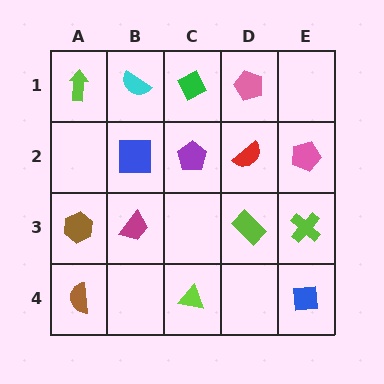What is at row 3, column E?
A lime cross.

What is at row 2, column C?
A purple pentagon.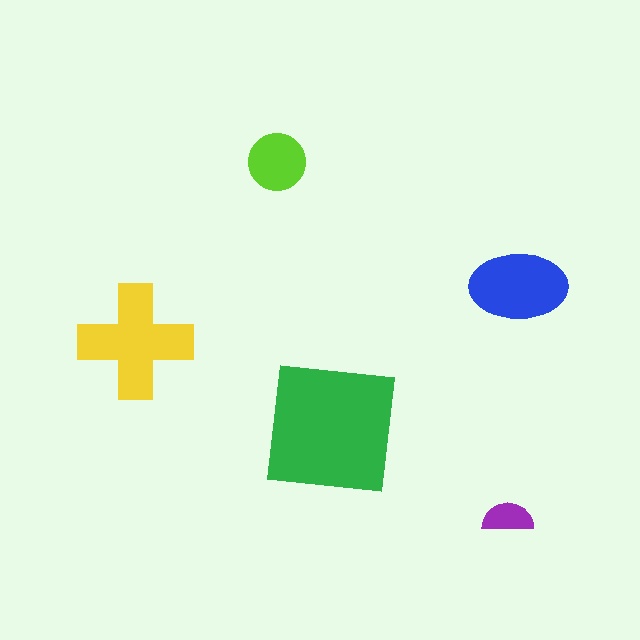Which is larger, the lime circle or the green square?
The green square.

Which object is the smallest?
The purple semicircle.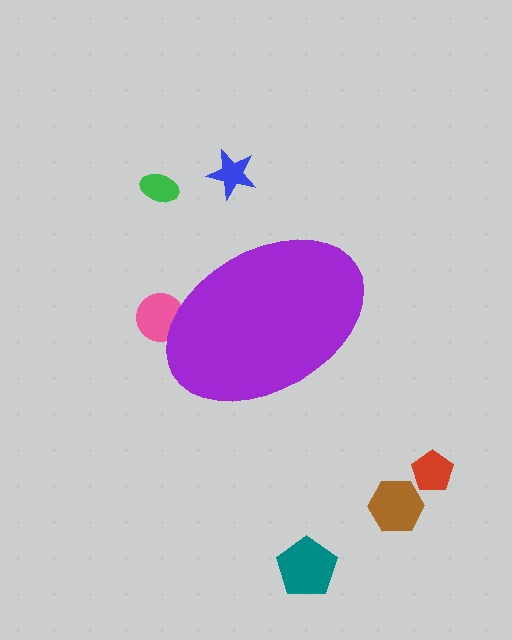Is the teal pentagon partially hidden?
No, the teal pentagon is fully visible.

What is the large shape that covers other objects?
A purple ellipse.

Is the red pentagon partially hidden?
No, the red pentagon is fully visible.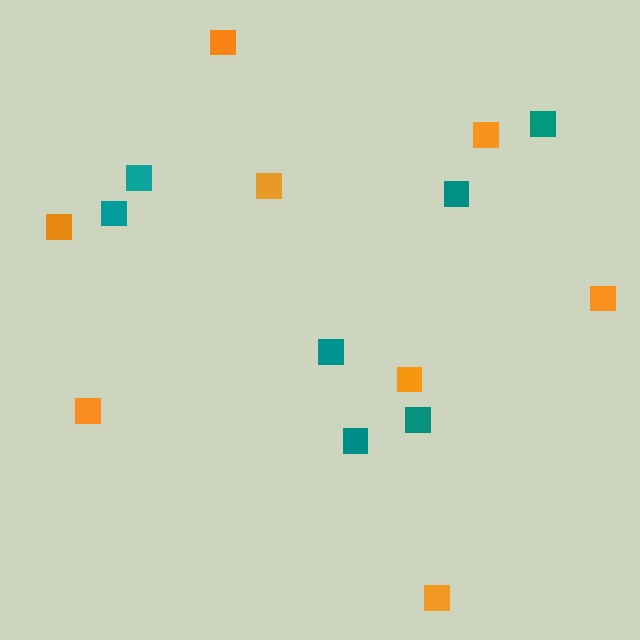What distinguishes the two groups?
There are 2 groups: one group of teal squares (7) and one group of orange squares (8).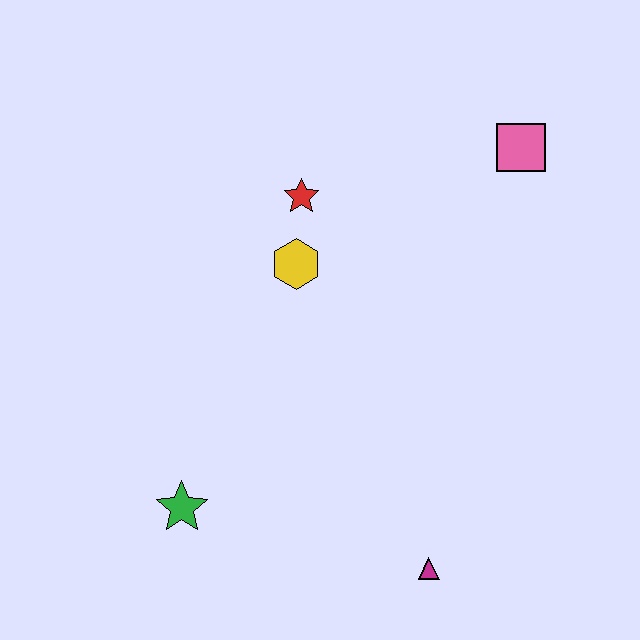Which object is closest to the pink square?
The red star is closest to the pink square.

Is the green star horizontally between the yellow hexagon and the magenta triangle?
No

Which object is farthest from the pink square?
The green star is farthest from the pink square.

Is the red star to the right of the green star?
Yes